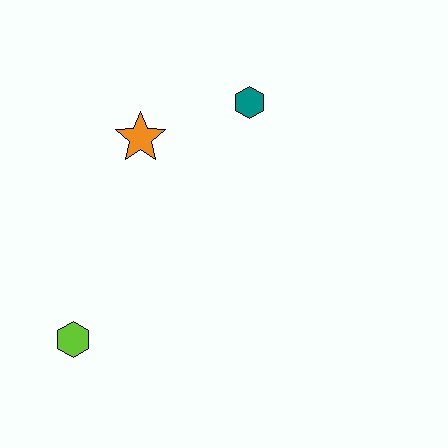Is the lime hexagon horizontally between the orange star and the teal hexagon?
No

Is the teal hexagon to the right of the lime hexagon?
Yes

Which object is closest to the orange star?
The teal hexagon is closest to the orange star.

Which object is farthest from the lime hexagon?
The teal hexagon is farthest from the lime hexagon.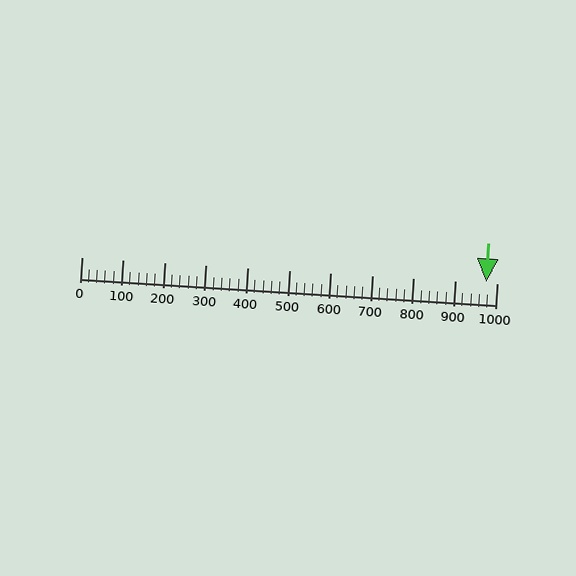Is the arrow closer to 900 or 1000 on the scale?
The arrow is closer to 1000.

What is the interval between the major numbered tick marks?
The major tick marks are spaced 100 units apart.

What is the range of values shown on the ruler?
The ruler shows values from 0 to 1000.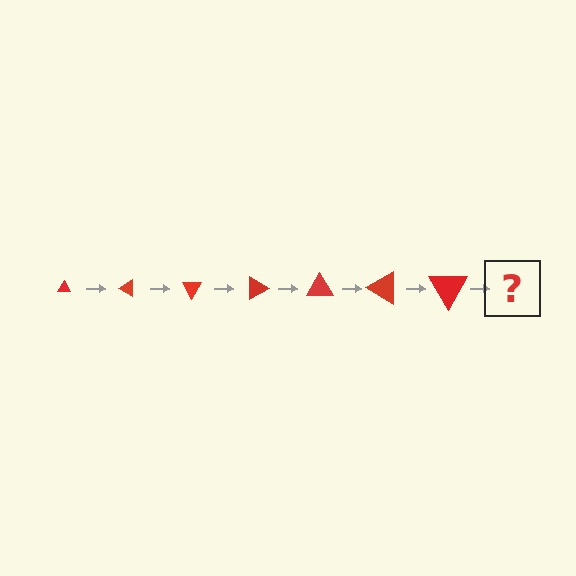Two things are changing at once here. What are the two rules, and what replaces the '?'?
The two rules are that the triangle grows larger each step and it rotates 30 degrees each step. The '?' should be a triangle, larger than the previous one and rotated 210 degrees from the start.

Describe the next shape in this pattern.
It should be a triangle, larger than the previous one and rotated 210 degrees from the start.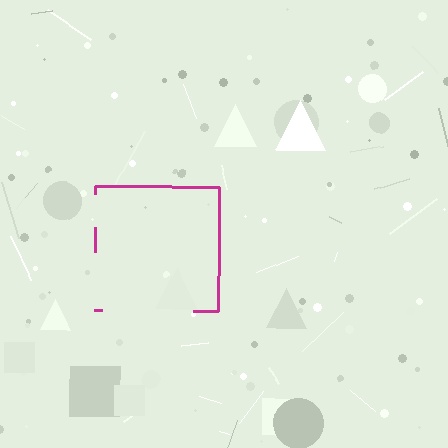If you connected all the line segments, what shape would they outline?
They would outline a square.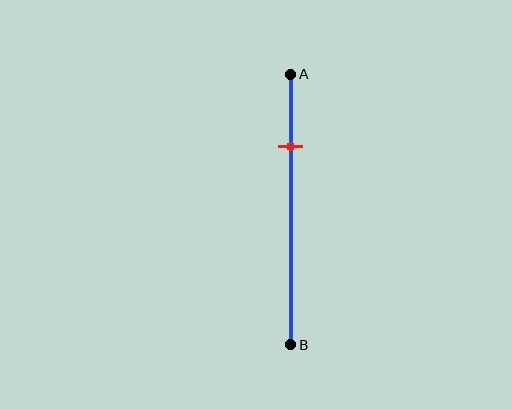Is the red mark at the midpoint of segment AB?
No, the mark is at about 25% from A, not at the 50% midpoint.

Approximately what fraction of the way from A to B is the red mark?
The red mark is approximately 25% of the way from A to B.